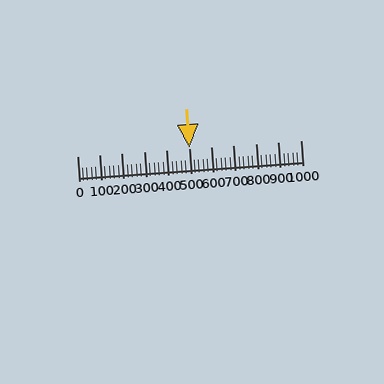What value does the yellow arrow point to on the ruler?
The yellow arrow points to approximately 500.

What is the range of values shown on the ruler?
The ruler shows values from 0 to 1000.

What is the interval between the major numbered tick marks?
The major tick marks are spaced 100 units apart.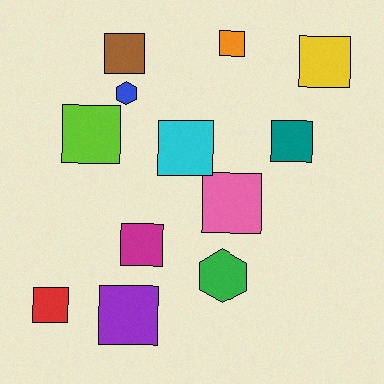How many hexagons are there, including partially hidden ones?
There are 2 hexagons.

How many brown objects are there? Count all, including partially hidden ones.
There is 1 brown object.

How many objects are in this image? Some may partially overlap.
There are 12 objects.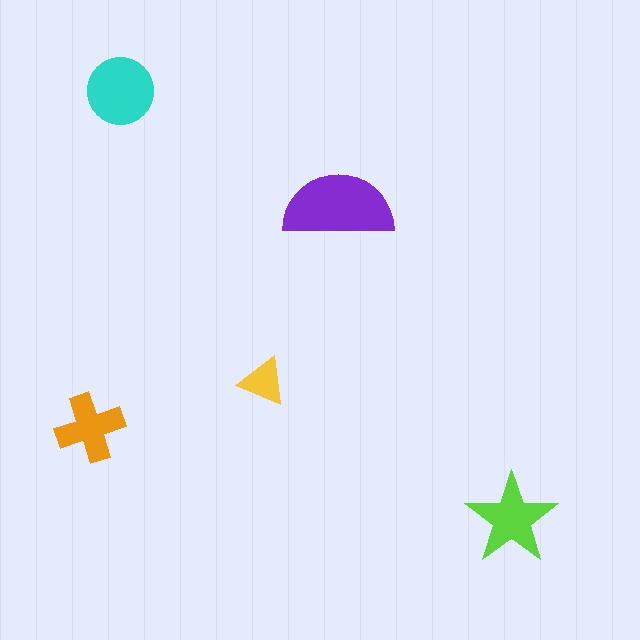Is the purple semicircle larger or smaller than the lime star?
Larger.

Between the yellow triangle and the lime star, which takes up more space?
The lime star.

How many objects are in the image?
There are 5 objects in the image.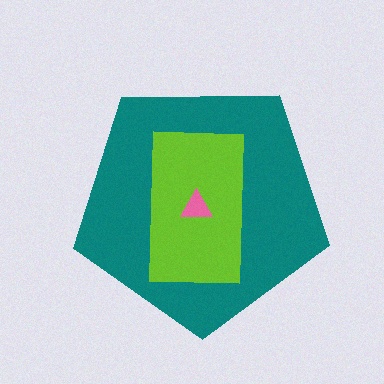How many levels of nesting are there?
3.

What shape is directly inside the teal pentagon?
The lime rectangle.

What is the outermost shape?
The teal pentagon.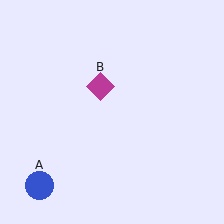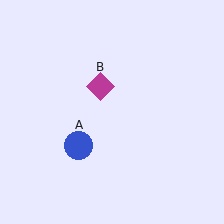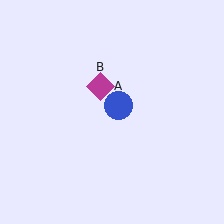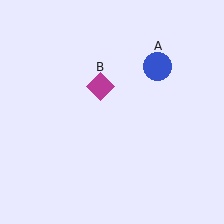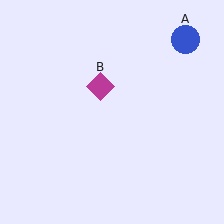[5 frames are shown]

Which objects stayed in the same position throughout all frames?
Magenta diamond (object B) remained stationary.